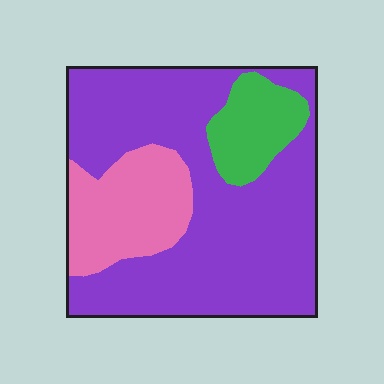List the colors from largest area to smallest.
From largest to smallest: purple, pink, green.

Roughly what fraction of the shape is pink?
Pink covers 20% of the shape.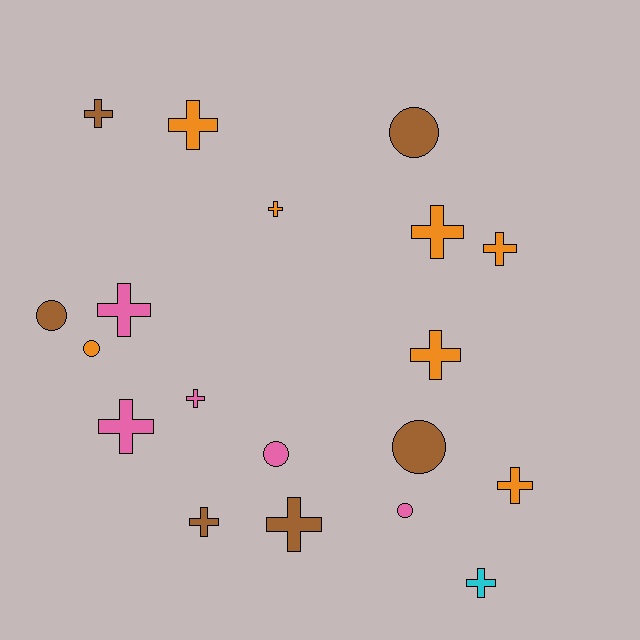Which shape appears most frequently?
Cross, with 13 objects.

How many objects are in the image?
There are 19 objects.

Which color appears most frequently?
Orange, with 7 objects.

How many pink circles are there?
There are 2 pink circles.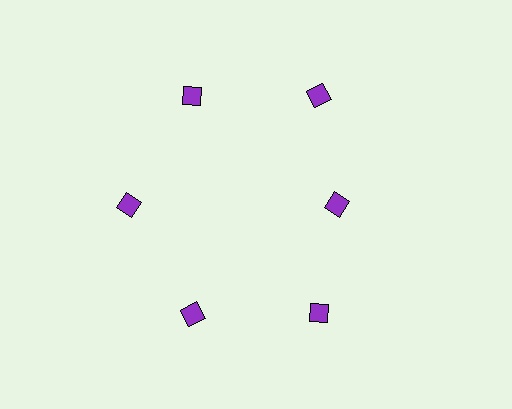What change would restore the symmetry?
The symmetry would be restored by moving it outward, back onto the ring so that all 6 diamonds sit at equal angles and equal distance from the center.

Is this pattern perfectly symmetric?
No. The 6 purple diamonds are arranged in a ring, but one element near the 3 o'clock position is pulled inward toward the center, breaking the 6-fold rotational symmetry.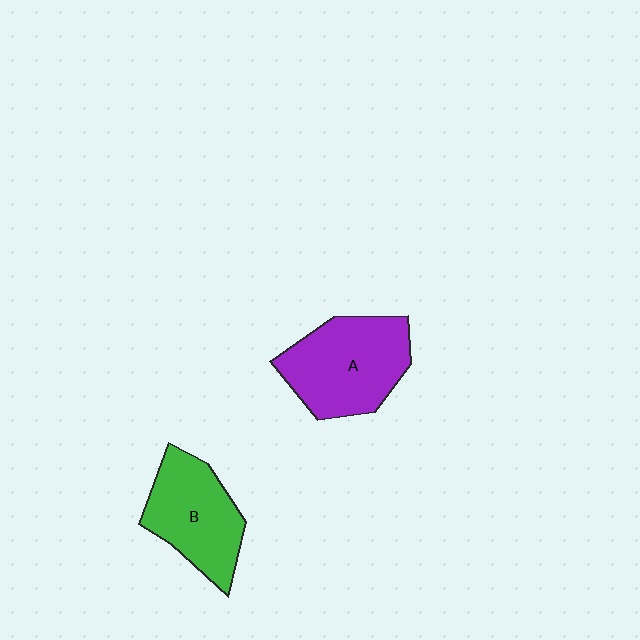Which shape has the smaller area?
Shape B (green).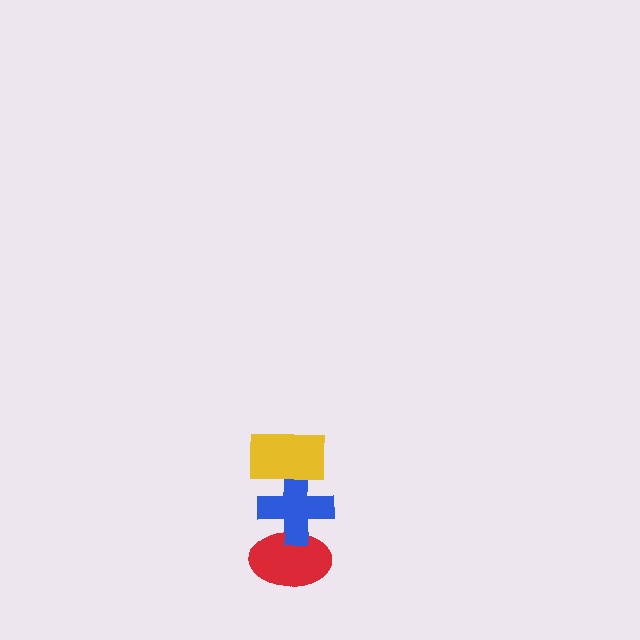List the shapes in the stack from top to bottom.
From top to bottom: the yellow rectangle, the blue cross, the red ellipse.